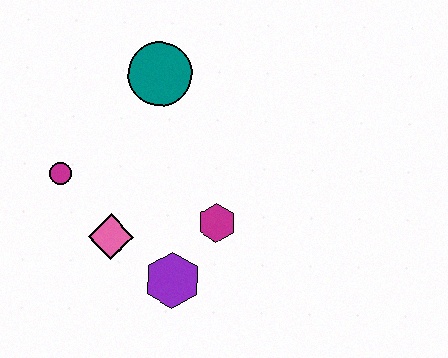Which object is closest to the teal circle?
The magenta circle is closest to the teal circle.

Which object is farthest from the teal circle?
The purple hexagon is farthest from the teal circle.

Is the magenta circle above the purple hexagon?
Yes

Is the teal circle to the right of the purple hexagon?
No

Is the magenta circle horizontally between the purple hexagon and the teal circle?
No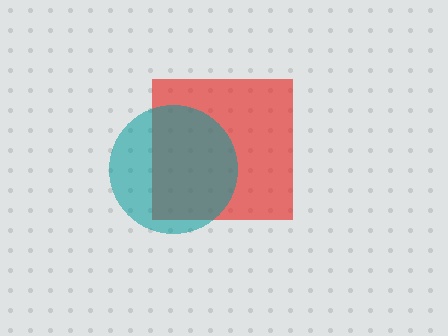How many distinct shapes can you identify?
There are 2 distinct shapes: a red square, a teal circle.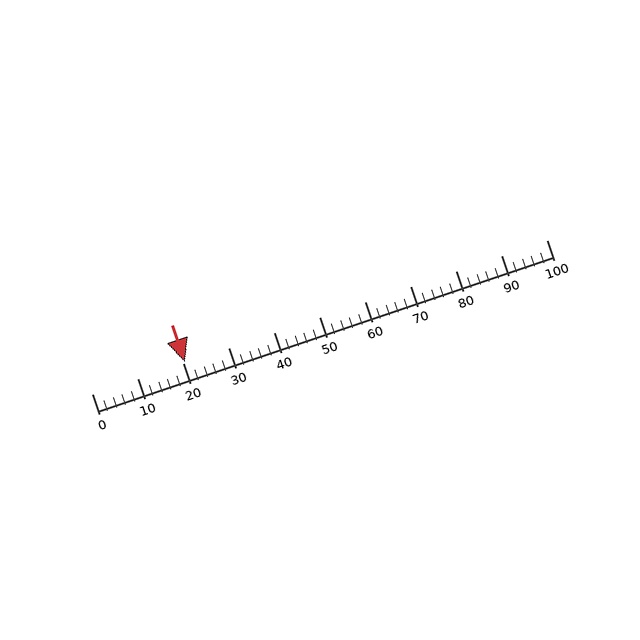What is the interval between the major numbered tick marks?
The major tick marks are spaced 10 units apart.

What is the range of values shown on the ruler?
The ruler shows values from 0 to 100.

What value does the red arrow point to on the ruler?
The red arrow points to approximately 21.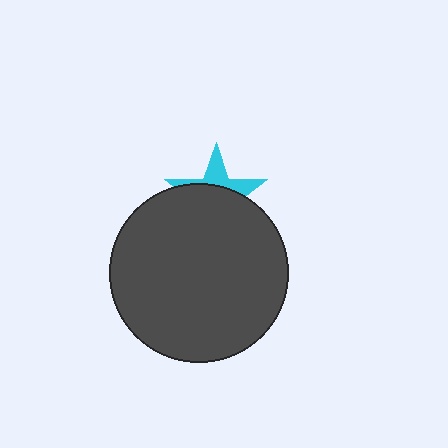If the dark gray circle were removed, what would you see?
You would see the complete cyan star.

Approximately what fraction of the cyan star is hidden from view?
Roughly 66% of the cyan star is hidden behind the dark gray circle.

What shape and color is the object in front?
The object in front is a dark gray circle.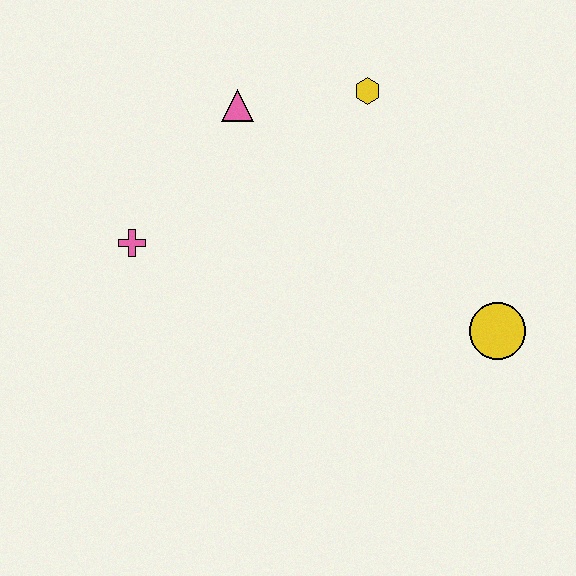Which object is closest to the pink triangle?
The yellow hexagon is closest to the pink triangle.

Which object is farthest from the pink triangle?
The yellow circle is farthest from the pink triangle.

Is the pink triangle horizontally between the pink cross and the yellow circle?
Yes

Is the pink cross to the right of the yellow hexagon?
No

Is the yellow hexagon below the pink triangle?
No